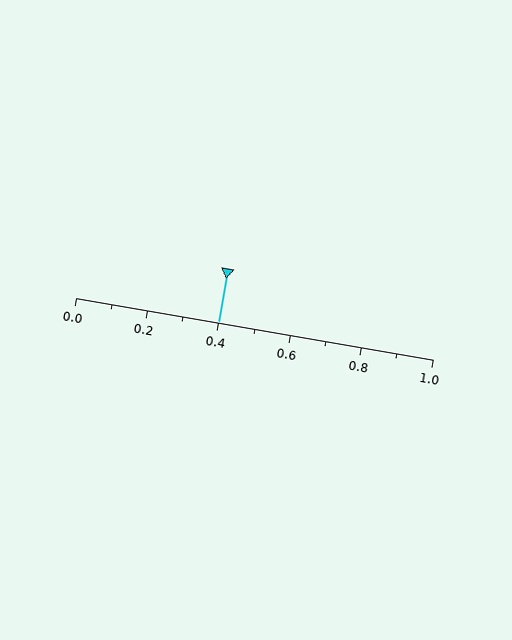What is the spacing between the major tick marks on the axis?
The major ticks are spaced 0.2 apart.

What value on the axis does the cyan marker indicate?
The marker indicates approximately 0.4.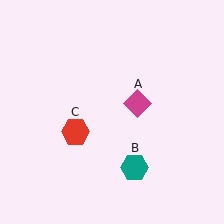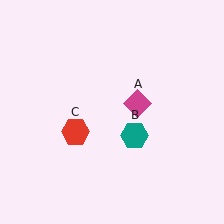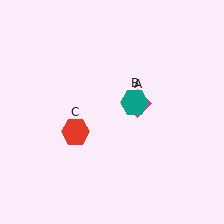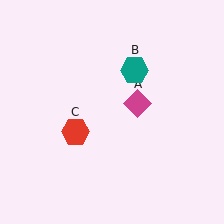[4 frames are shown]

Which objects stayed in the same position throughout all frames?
Magenta diamond (object A) and red hexagon (object C) remained stationary.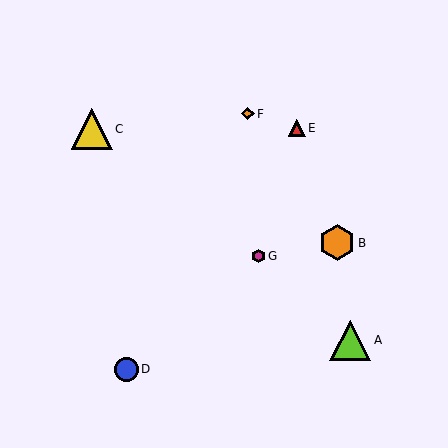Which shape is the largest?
The yellow triangle (labeled C) is the largest.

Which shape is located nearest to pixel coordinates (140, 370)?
The blue circle (labeled D) at (126, 369) is nearest to that location.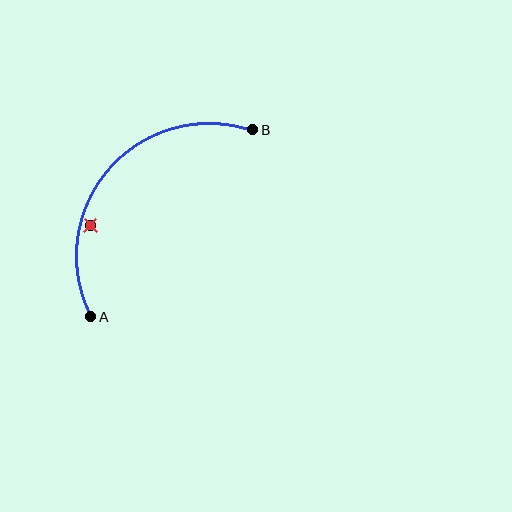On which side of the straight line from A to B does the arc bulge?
The arc bulges above and to the left of the straight line connecting A and B.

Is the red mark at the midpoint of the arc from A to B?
No — the red mark does not lie on the arc at all. It sits slightly inside the curve.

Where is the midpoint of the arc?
The arc midpoint is the point on the curve farthest from the straight line joining A and B. It sits above and to the left of that line.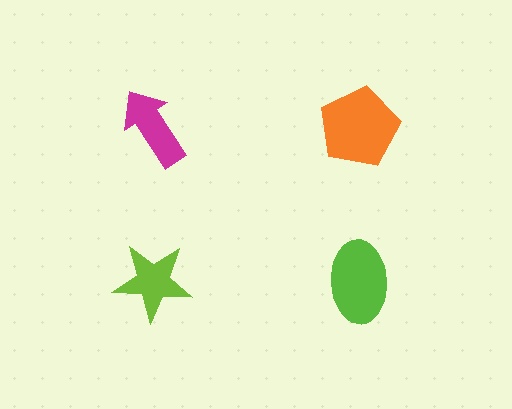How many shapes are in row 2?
2 shapes.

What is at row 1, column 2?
An orange pentagon.